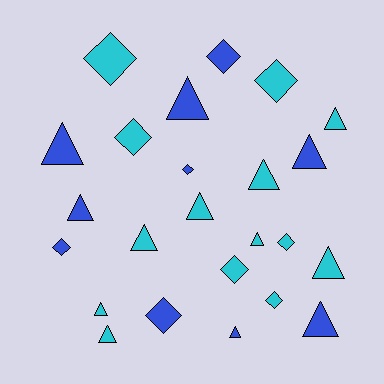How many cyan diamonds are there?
There are 6 cyan diamonds.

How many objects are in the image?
There are 24 objects.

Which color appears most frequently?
Cyan, with 14 objects.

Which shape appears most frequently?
Triangle, with 14 objects.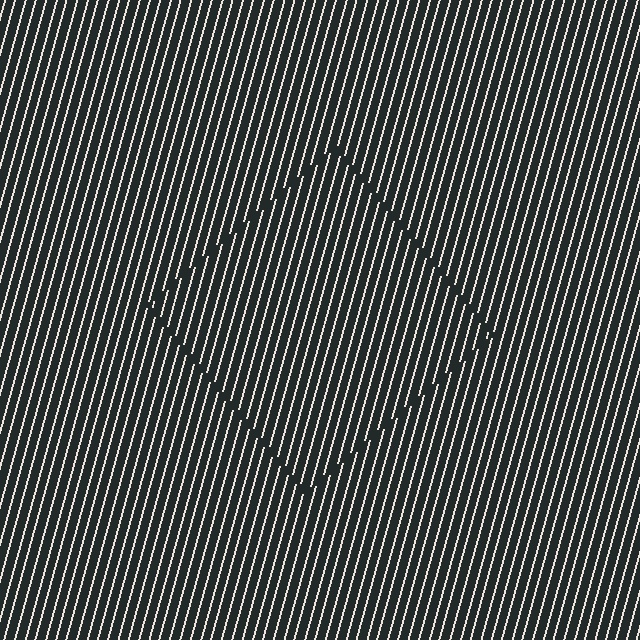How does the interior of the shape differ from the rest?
The interior of the shape contains the same grating, shifted by half a period — the contour is defined by the phase discontinuity where line-ends from the inner and outer gratings abut.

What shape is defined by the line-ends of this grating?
An illusory square. The interior of the shape contains the same grating, shifted by half a period — the contour is defined by the phase discontinuity where line-ends from the inner and outer gratings abut.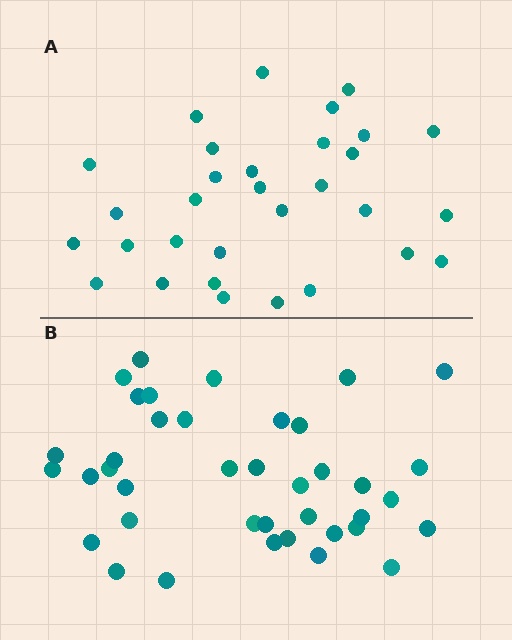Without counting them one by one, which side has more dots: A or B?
Region B (the bottom region) has more dots.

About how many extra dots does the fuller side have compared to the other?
Region B has roughly 8 or so more dots than region A.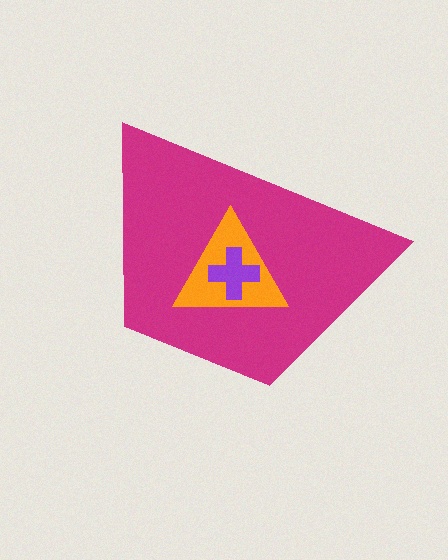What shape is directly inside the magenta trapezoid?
The orange triangle.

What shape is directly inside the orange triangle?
The purple cross.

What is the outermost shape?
The magenta trapezoid.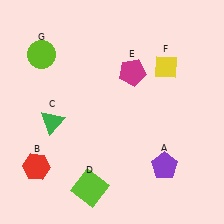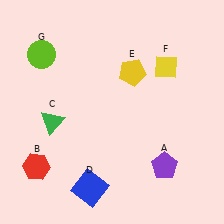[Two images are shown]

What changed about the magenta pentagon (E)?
In Image 1, E is magenta. In Image 2, it changed to yellow.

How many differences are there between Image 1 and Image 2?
There are 2 differences between the two images.